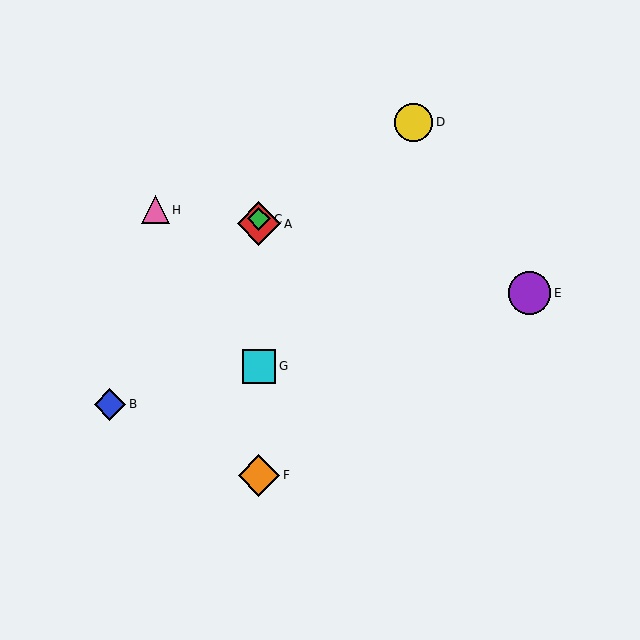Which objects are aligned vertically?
Objects A, C, F, G are aligned vertically.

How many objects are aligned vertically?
4 objects (A, C, F, G) are aligned vertically.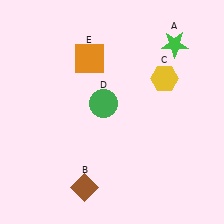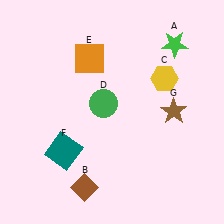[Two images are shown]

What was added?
A teal square (F), a brown star (G) were added in Image 2.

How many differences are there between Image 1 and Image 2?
There are 2 differences between the two images.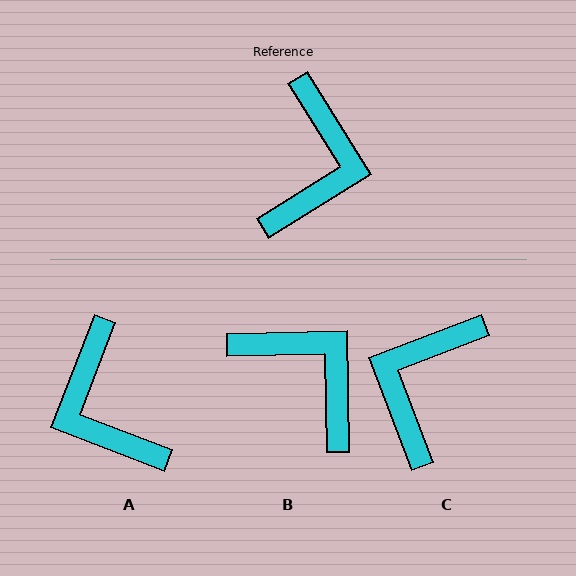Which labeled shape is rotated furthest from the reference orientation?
C, about 169 degrees away.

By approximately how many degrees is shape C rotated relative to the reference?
Approximately 169 degrees counter-clockwise.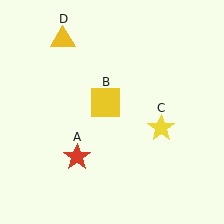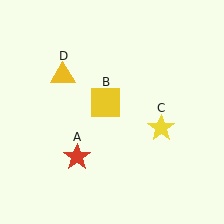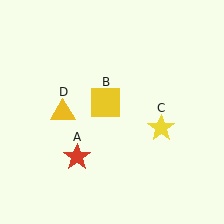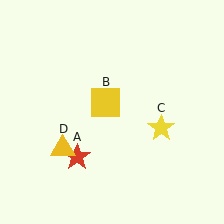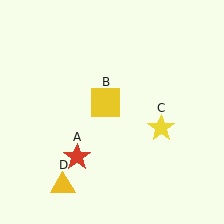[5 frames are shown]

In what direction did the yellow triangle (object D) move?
The yellow triangle (object D) moved down.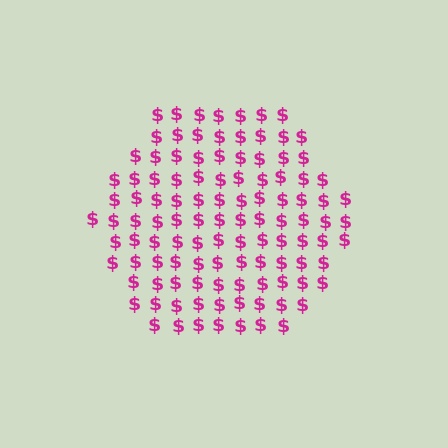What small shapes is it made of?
It is made of small dollar signs.